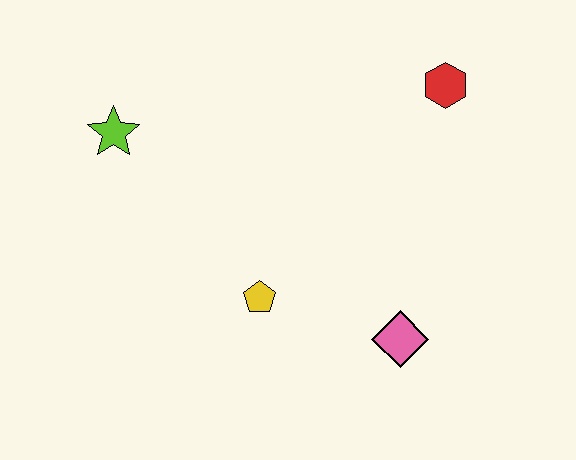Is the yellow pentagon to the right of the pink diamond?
No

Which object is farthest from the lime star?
The pink diamond is farthest from the lime star.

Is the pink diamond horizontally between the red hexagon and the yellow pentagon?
Yes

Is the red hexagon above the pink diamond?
Yes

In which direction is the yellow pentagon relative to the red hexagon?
The yellow pentagon is below the red hexagon.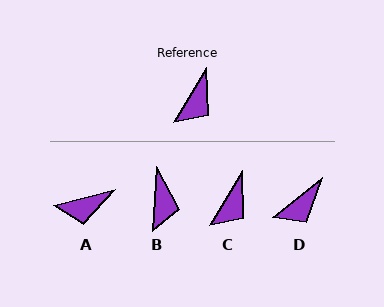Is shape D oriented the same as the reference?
No, it is off by about 20 degrees.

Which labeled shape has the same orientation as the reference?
C.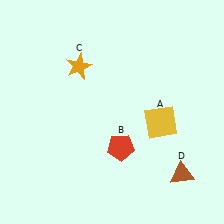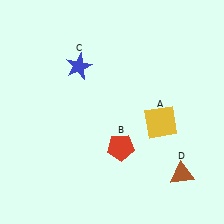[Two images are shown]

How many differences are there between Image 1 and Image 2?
There is 1 difference between the two images.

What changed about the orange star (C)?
In Image 1, C is orange. In Image 2, it changed to blue.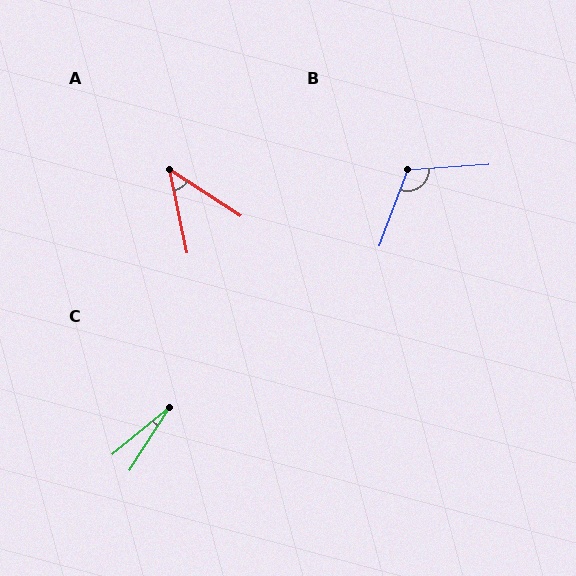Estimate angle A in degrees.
Approximately 45 degrees.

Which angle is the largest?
B, at approximately 114 degrees.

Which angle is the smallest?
C, at approximately 18 degrees.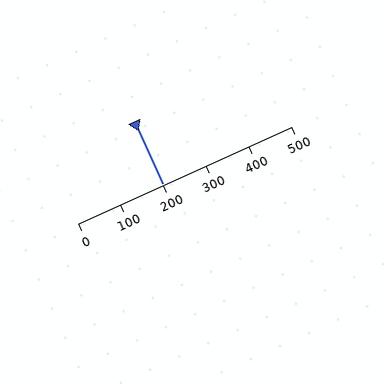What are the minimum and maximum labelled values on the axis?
The axis runs from 0 to 500.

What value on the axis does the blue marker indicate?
The marker indicates approximately 200.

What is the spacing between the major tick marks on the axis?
The major ticks are spaced 100 apart.